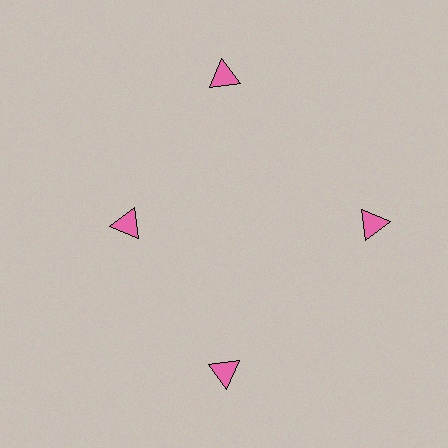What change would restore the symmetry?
The symmetry would be restored by moving it outward, back onto the ring so that all 4 triangles sit at equal angles and equal distance from the center.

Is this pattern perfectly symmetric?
No. The 4 pink triangles are arranged in a ring, but one element near the 9 o'clock position is pulled inward toward the center, breaking the 4-fold rotational symmetry.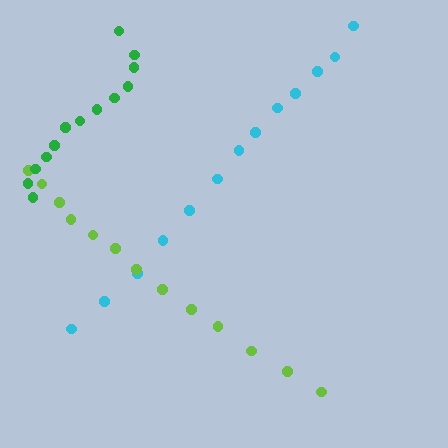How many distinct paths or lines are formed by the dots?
There are 3 distinct paths.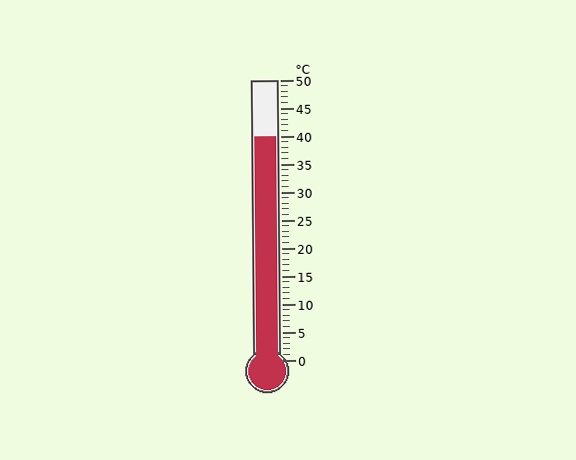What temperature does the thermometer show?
The thermometer shows approximately 40°C.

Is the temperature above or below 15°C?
The temperature is above 15°C.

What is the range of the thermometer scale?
The thermometer scale ranges from 0°C to 50°C.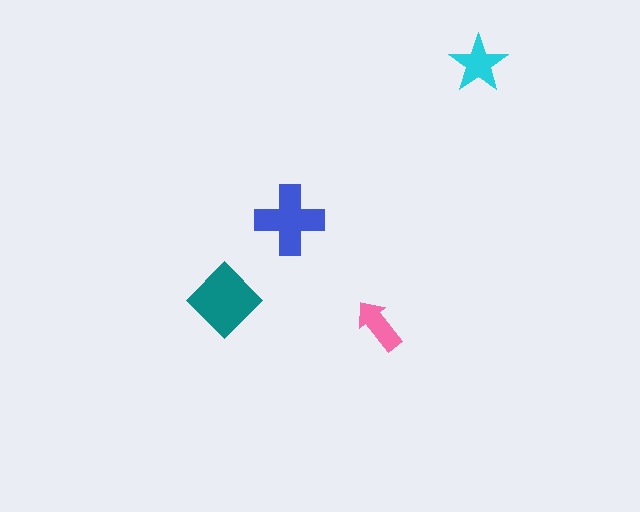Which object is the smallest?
The pink arrow.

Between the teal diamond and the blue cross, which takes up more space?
The teal diamond.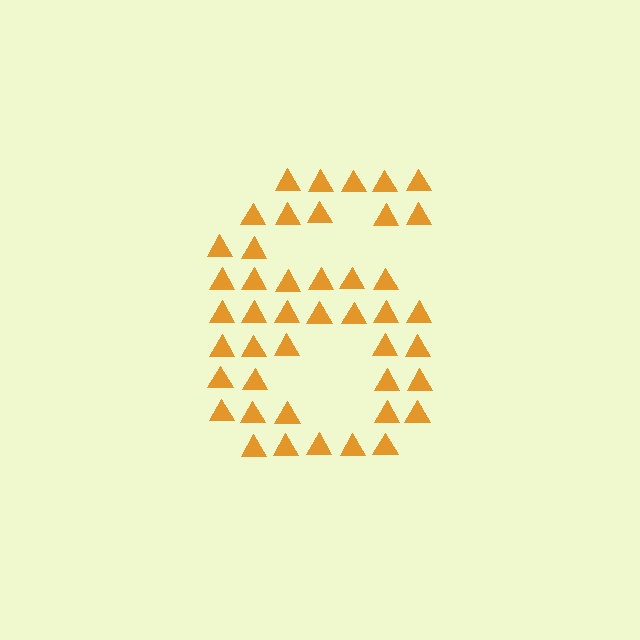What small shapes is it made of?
It is made of small triangles.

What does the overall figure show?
The overall figure shows the digit 6.